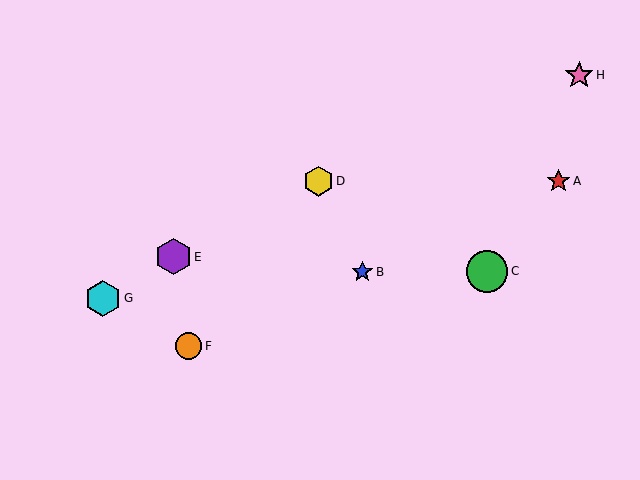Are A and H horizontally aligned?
No, A is at y≈181 and H is at y≈75.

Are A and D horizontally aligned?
Yes, both are at y≈181.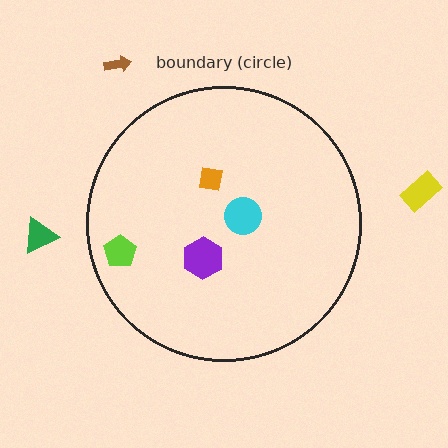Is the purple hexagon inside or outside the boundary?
Inside.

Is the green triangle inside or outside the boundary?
Outside.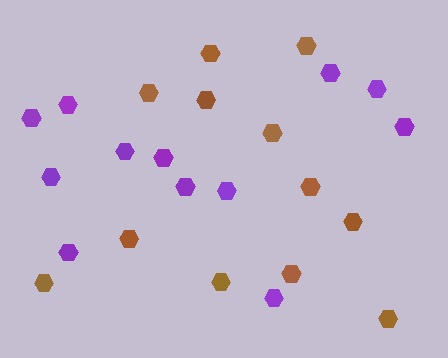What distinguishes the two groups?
There are 2 groups: one group of purple hexagons (12) and one group of brown hexagons (12).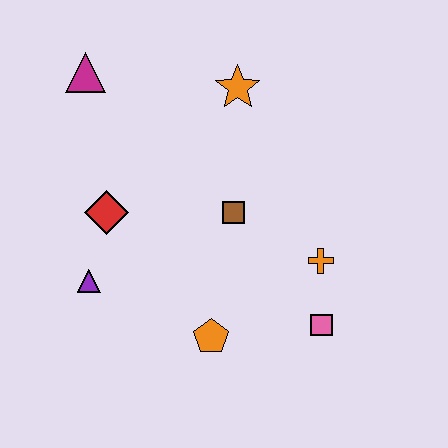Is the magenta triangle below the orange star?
No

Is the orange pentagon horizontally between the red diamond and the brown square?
Yes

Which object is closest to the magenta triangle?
The red diamond is closest to the magenta triangle.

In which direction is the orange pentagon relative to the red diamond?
The orange pentagon is below the red diamond.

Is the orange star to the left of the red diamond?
No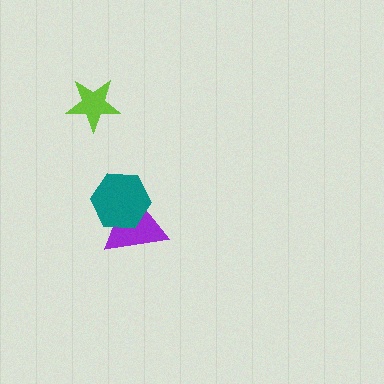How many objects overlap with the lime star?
0 objects overlap with the lime star.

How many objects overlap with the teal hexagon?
1 object overlaps with the teal hexagon.